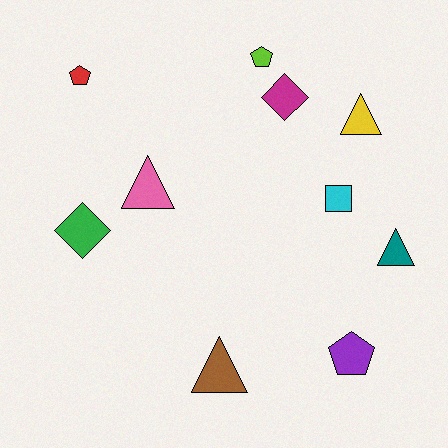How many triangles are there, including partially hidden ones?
There are 4 triangles.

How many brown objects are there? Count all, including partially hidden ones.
There is 1 brown object.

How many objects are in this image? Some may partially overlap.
There are 10 objects.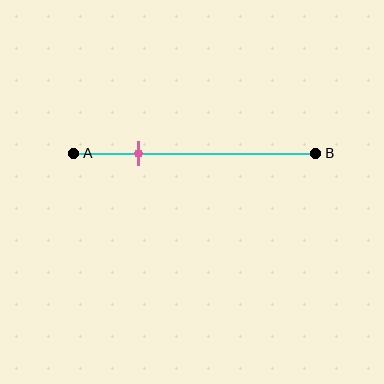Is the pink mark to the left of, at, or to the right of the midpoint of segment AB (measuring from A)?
The pink mark is to the left of the midpoint of segment AB.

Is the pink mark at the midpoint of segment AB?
No, the mark is at about 25% from A, not at the 50% midpoint.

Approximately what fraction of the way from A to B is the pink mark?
The pink mark is approximately 25% of the way from A to B.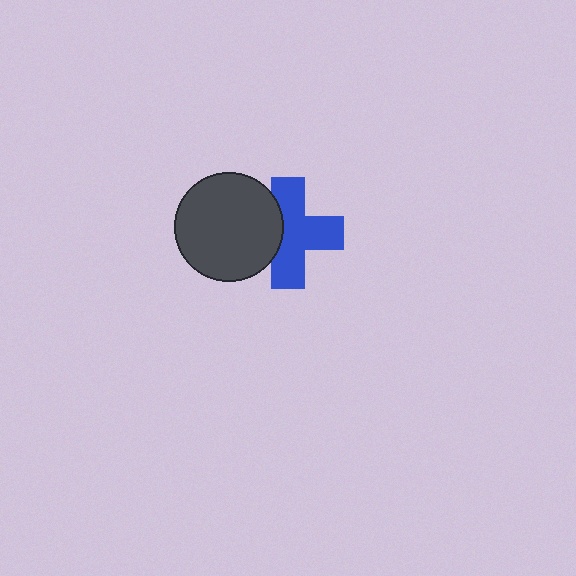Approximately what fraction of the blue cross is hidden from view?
Roughly 30% of the blue cross is hidden behind the dark gray circle.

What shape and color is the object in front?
The object in front is a dark gray circle.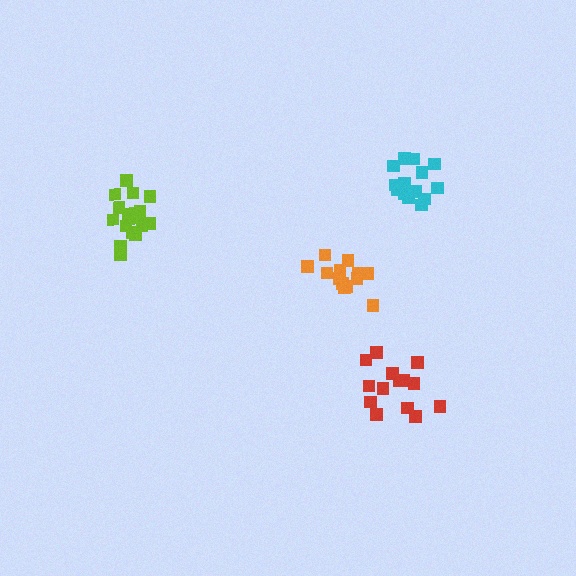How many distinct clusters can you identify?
There are 4 distinct clusters.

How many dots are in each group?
Group 1: 18 dots, Group 2: 14 dots, Group 3: 14 dots, Group 4: 13 dots (59 total).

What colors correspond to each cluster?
The clusters are colored: lime, red, cyan, orange.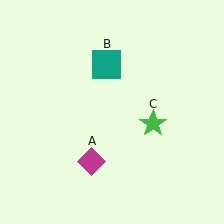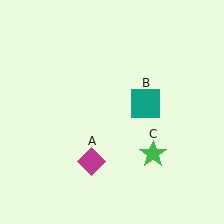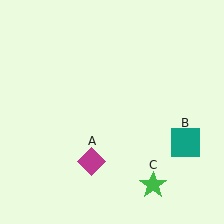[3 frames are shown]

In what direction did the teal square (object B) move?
The teal square (object B) moved down and to the right.